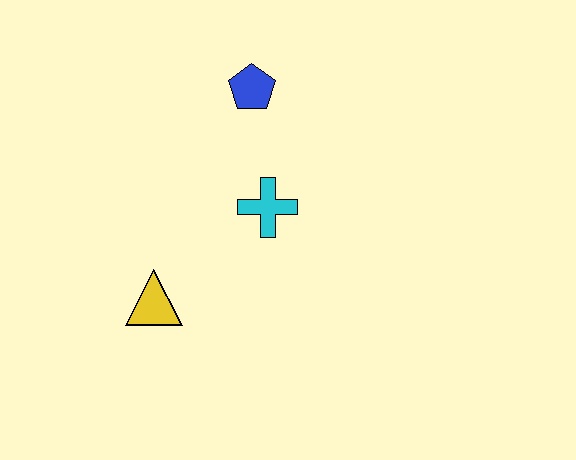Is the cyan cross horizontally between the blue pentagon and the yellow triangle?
No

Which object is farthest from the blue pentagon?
The yellow triangle is farthest from the blue pentagon.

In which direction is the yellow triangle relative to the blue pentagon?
The yellow triangle is below the blue pentagon.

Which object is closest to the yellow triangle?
The cyan cross is closest to the yellow triangle.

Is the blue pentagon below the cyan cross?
No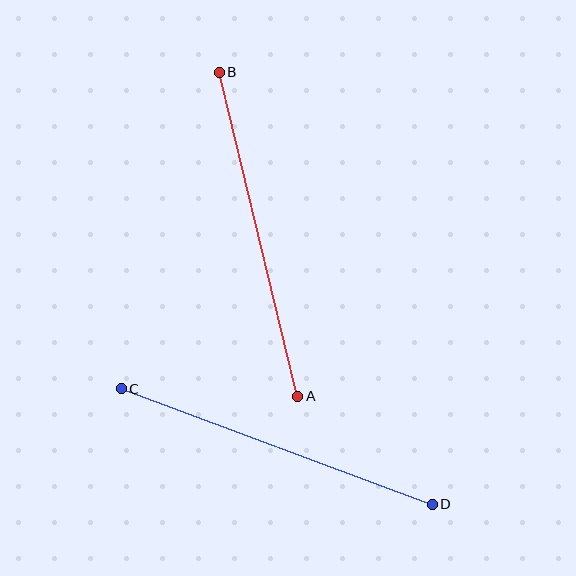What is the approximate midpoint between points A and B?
The midpoint is at approximately (259, 234) pixels.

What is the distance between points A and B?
The distance is approximately 334 pixels.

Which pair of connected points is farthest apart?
Points A and B are farthest apart.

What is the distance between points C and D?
The distance is approximately 332 pixels.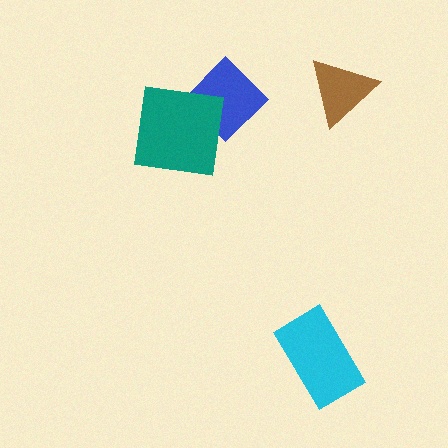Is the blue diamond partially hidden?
Yes, it is partially covered by another shape.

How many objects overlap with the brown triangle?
0 objects overlap with the brown triangle.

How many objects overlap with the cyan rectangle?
0 objects overlap with the cyan rectangle.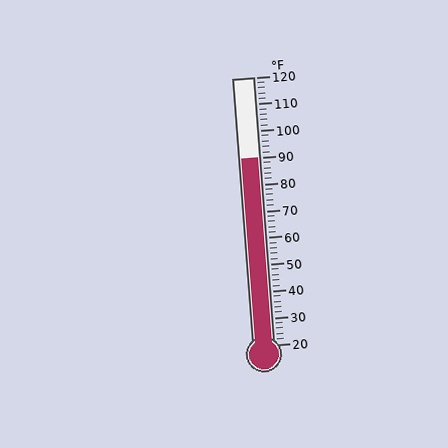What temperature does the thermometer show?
The thermometer shows approximately 90°F.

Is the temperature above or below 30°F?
The temperature is above 30°F.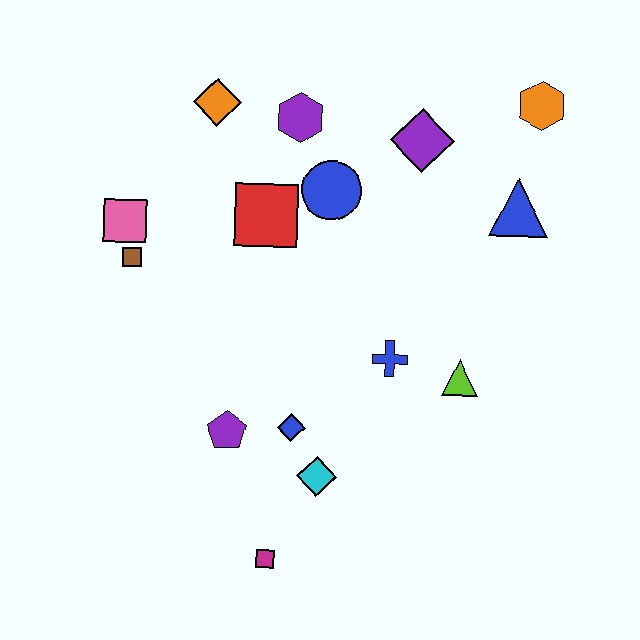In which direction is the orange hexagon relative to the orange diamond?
The orange hexagon is to the right of the orange diamond.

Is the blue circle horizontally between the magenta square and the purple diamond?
Yes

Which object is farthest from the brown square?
The orange hexagon is farthest from the brown square.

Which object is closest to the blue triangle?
The orange hexagon is closest to the blue triangle.